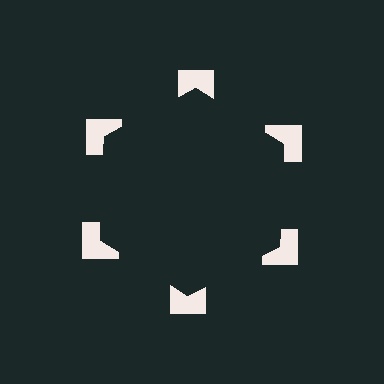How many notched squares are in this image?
There are 6 — one at each vertex of the illusory hexagon.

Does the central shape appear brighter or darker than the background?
It typically appears slightly darker than the background, even though no actual brightness change is drawn.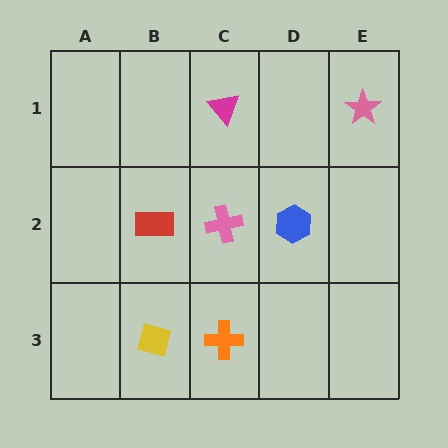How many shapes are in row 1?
2 shapes.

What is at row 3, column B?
A yellow square.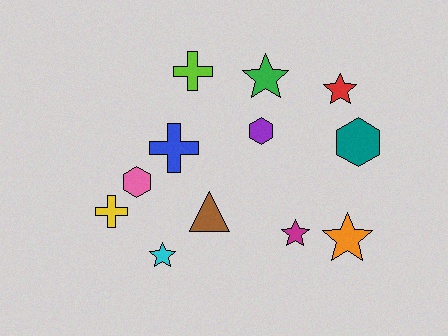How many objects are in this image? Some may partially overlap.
There are 12 objects.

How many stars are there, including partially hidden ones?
There are 5 stars.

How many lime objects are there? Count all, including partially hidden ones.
There is 1 lime object.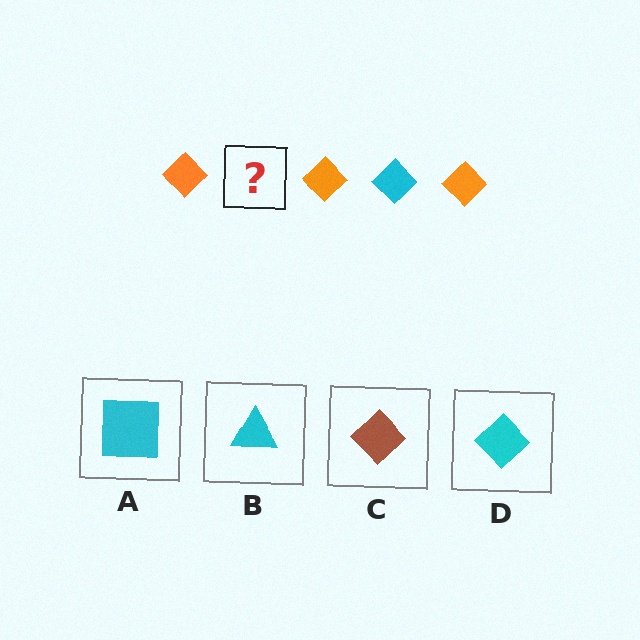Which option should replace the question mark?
Option D.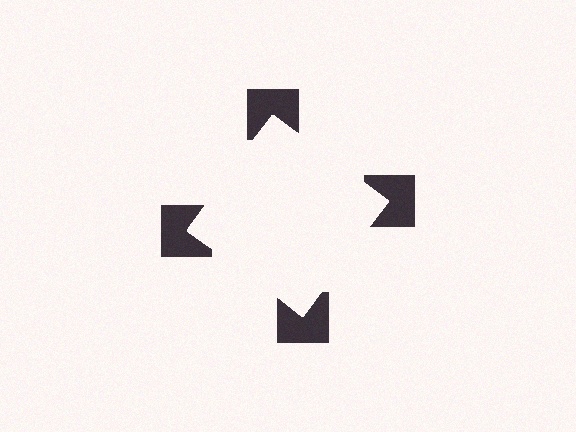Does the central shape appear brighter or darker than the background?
It typically appears slightly brighter than the background, even though no actual brightness change is drawn.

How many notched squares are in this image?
There are 4 — one at each vertex of the illusory square.